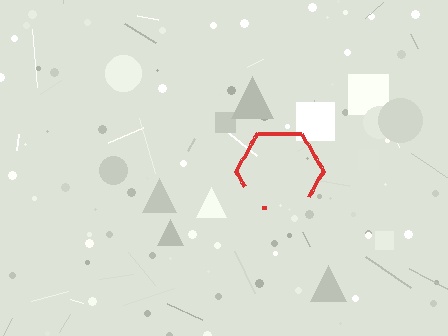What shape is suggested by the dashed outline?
The dashed outline suggests a hexagon.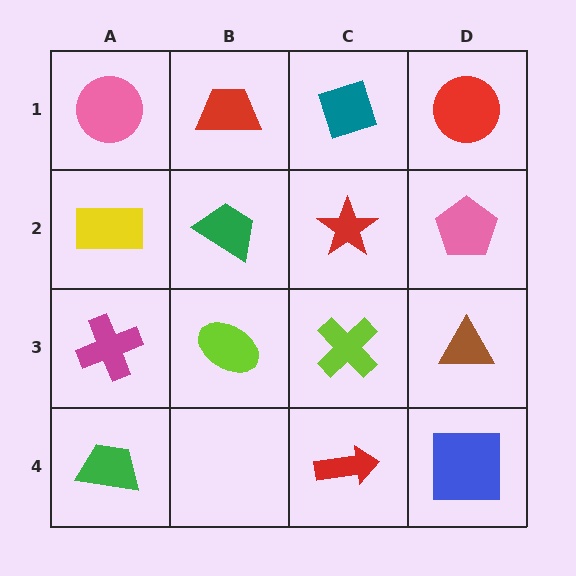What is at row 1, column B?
A red trapezoid.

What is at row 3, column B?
A lime ellipse.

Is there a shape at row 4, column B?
No, that cell is empty.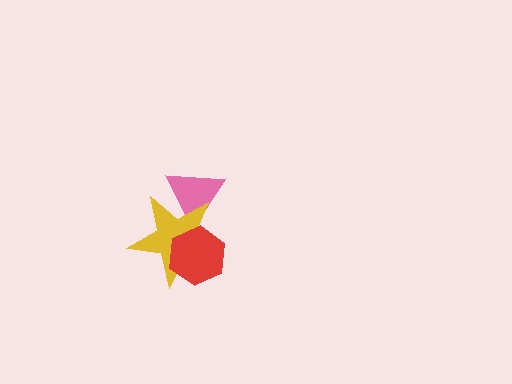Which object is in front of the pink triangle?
The yellow star is in front of the pink triangle.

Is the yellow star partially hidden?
Yes, it is partially covered by another shape.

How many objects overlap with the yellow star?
2 objects overlap with the yellow star.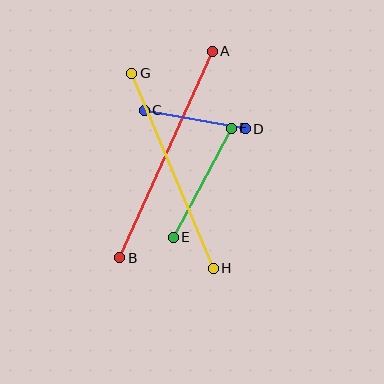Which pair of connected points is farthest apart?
Points A and B are farthest apart.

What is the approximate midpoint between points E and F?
The midpoint is at approximately (202, 183) pixels.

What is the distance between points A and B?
The distance is approximately 226 pixels.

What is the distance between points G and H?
The distance is approximately 212 pixels.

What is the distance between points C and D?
The distance is approximately 103 pixels.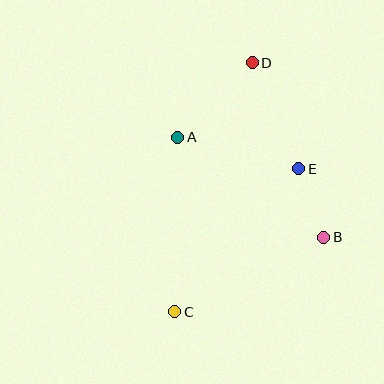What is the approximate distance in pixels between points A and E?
The distance between A and E is approximately 125 pixels.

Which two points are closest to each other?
Points B and E are closest to each other.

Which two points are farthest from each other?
Points C and D are farthest from each other.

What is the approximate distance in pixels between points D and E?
The distance between D and E is approximately 115 pixels.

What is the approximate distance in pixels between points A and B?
The distance between A and B is approximately 177 pixels.